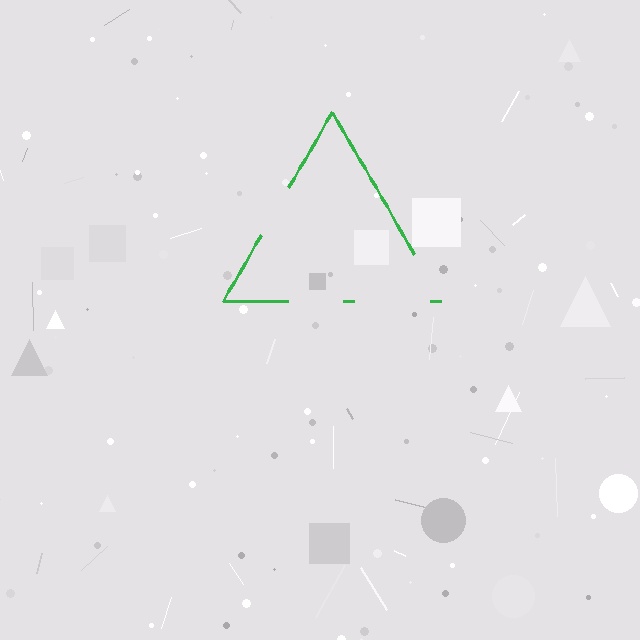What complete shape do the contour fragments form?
The contour fragments form a triangle.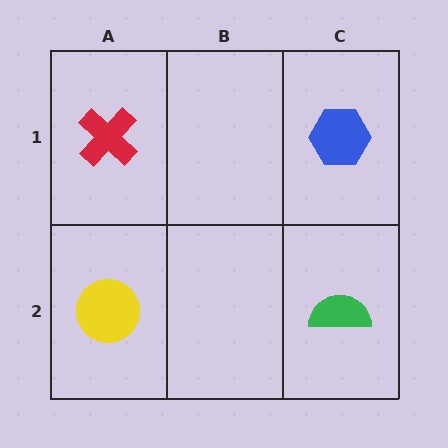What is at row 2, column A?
A yellow circle.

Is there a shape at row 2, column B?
No, that cell is empty.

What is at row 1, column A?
A red cross.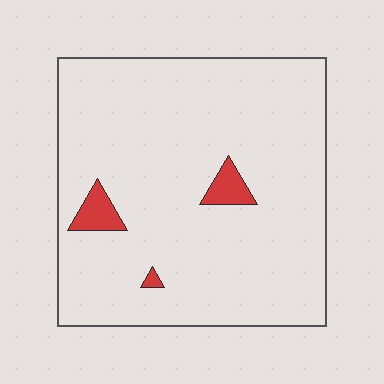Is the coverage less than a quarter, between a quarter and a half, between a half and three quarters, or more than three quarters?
Less than a quarter.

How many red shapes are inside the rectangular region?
3.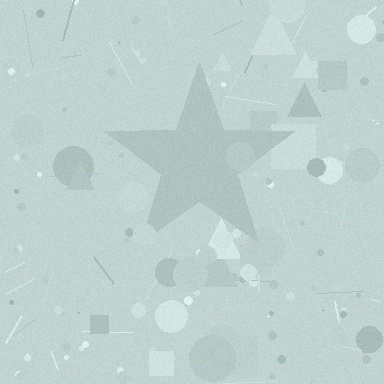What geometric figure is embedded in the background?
A star is embedded in the background.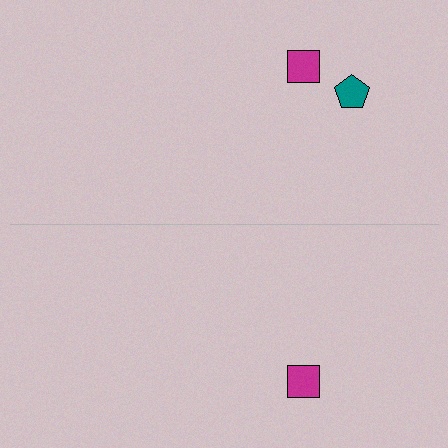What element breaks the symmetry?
A teal pentagon is missing from the bottom side.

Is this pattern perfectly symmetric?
No, the pattern is not perfectly symmetric. A teal pentagon is missing from the bottom side.